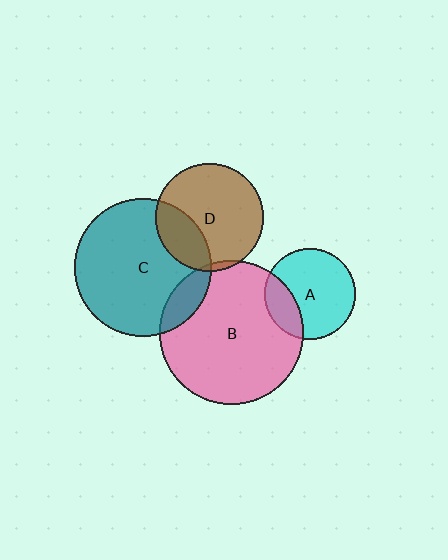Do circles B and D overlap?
Yes.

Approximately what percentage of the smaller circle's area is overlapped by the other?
Approximately 5%.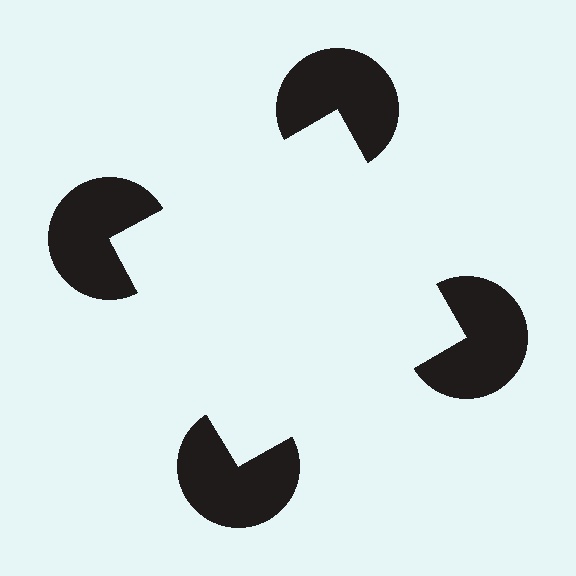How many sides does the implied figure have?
4 sides.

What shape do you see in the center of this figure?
An illusory square — its edges are inferred from the aligned wedge cuts in the pac-man discs, not physically drawn.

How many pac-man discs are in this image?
There are 4 — one at each vertex of the illusory square.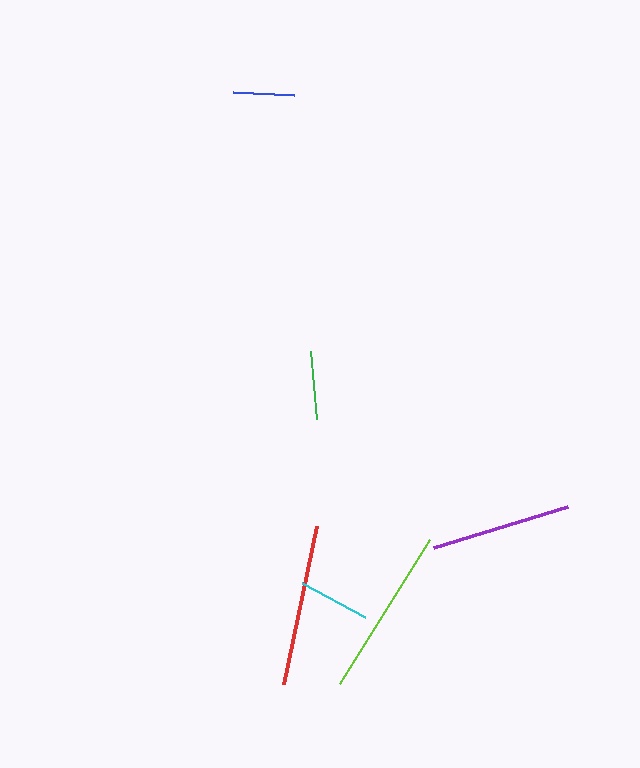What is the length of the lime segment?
The lime segment is approximately 169 pixels long.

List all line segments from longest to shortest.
From longest to shortest: lime, red, purple, cyan, green, blue.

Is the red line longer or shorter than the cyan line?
The red line is longer than the cyan line.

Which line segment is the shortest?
The blue line is the shortest at approximately 61 pixels.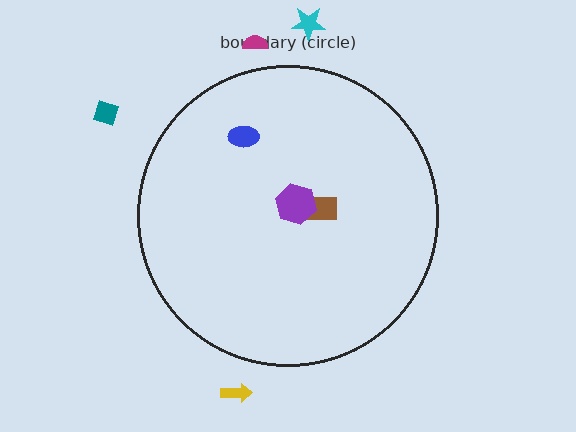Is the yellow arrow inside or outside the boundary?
Outside.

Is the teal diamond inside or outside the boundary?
Outside.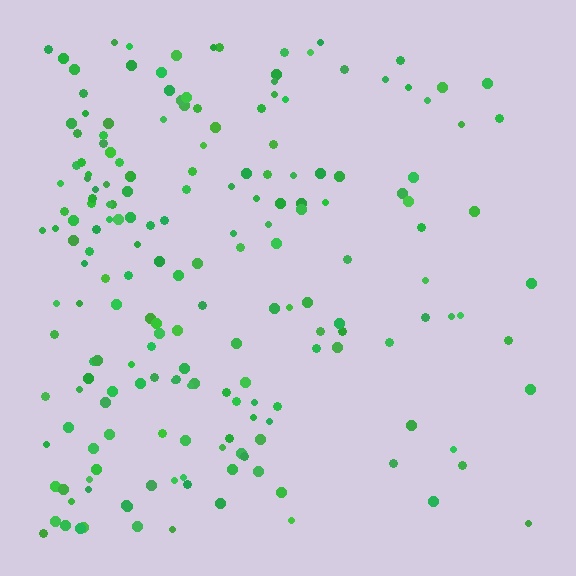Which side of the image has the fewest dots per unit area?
The right.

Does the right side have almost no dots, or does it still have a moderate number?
Still a moderate number, just noticeably fewer than the left.